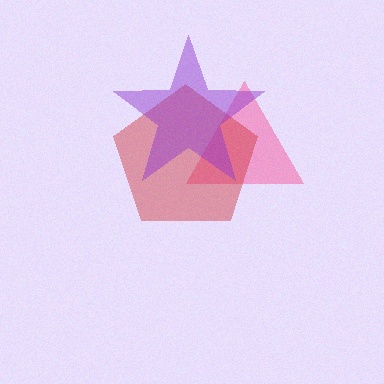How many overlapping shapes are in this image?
There are 3 overlapping shapes in the image.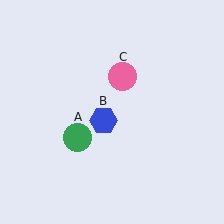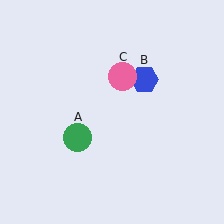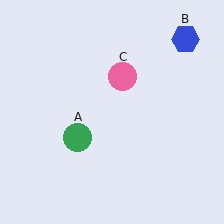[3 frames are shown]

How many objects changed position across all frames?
1 object changed position: blue hexagon (object B).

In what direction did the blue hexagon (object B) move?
The blue hexagon (object B) moved up and to the right.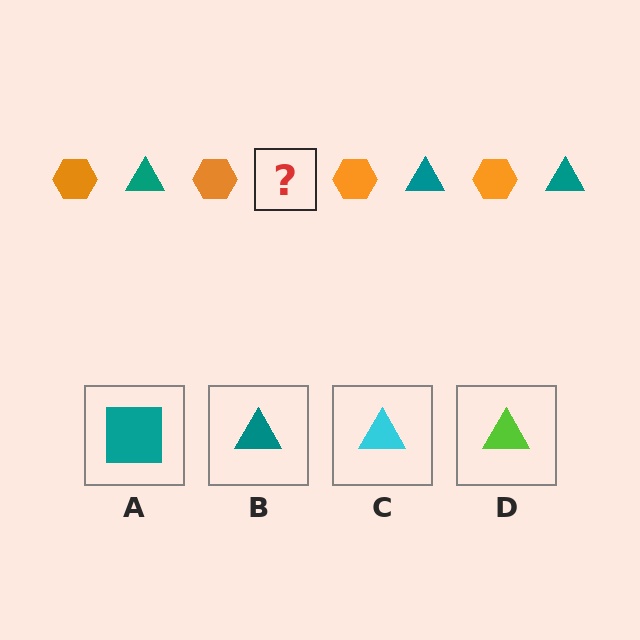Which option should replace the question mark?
Option B.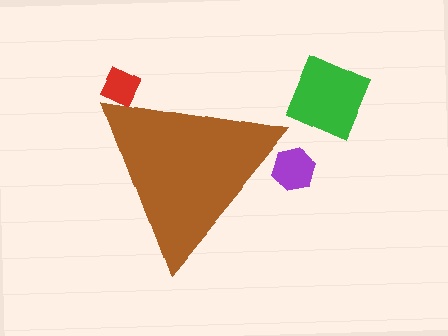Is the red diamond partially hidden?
Yes, the red diamond is partially hidden behind the brown triangle.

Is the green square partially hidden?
No, the green square is fully visible.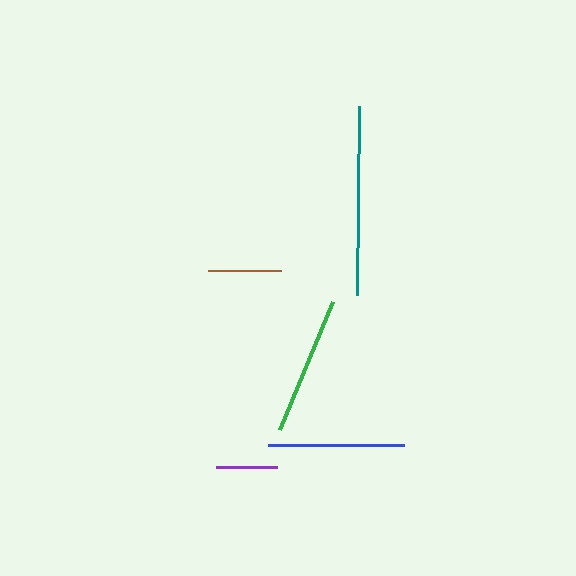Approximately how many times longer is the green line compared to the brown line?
The green line is approximately 1.9 times the length of the brown line.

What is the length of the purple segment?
The purple segment is approximately 61 pixels long.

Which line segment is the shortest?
The purple line is the shortest at approximately 61 pixels.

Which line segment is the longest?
The teal line is the longest at approximately 189 pixels.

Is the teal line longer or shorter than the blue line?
The teal line is longer than the blue line.